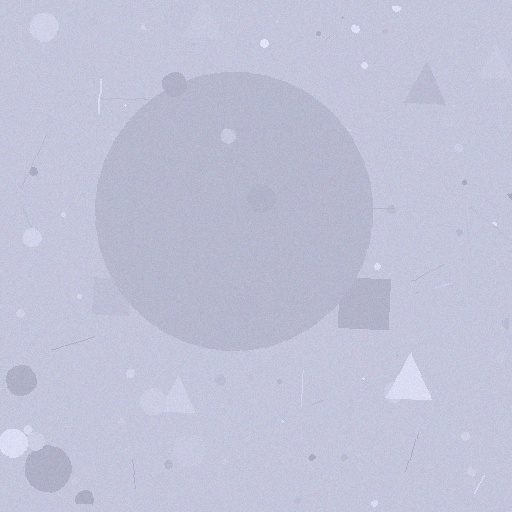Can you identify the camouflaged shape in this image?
The camouflaged shape is a circle.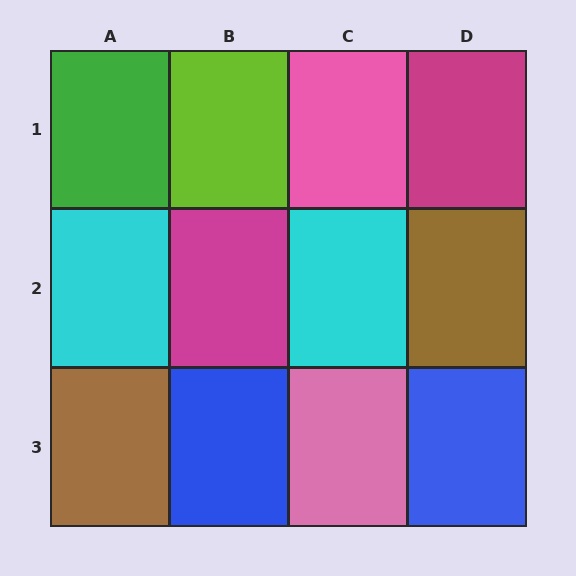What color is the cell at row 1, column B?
Lime.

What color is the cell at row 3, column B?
Blue.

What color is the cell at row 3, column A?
Brown.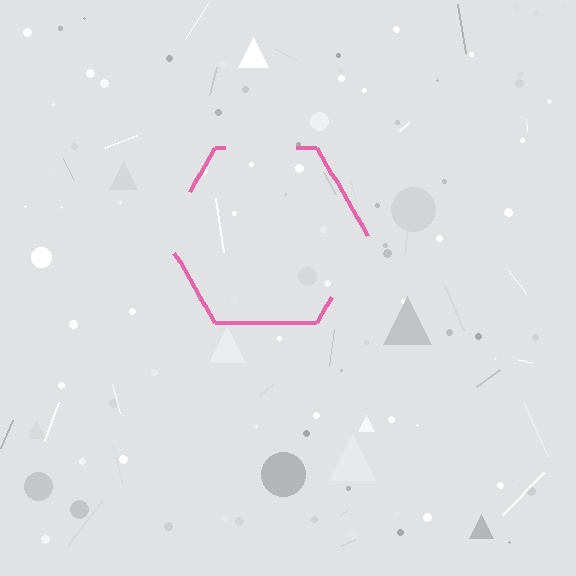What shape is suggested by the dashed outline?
The dashed outline suggests a hexagon.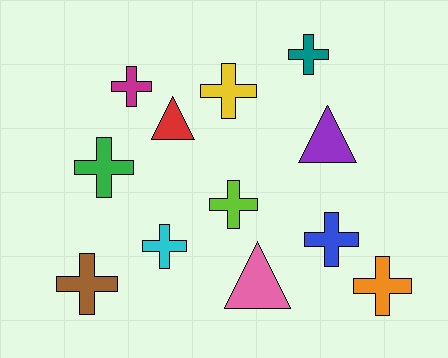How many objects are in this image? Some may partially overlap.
There are 12 objects.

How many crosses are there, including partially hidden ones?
There are 9 crosses.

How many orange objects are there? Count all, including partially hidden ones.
There is 1 orange object.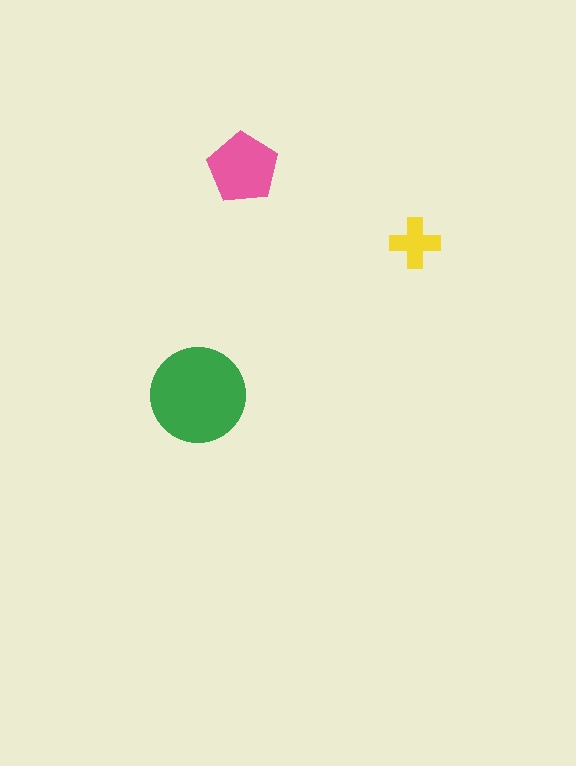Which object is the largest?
The green circle.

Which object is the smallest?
The yellow cross.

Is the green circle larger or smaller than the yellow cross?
Larger.